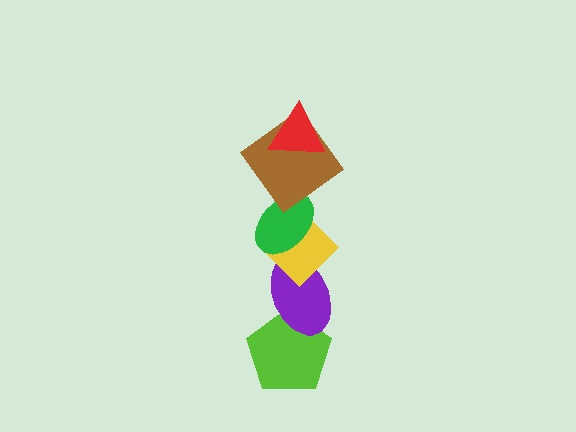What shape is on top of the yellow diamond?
The green ellipse is on top of the yellow diamond.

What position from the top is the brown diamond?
The brown diamond is 2nd from the top.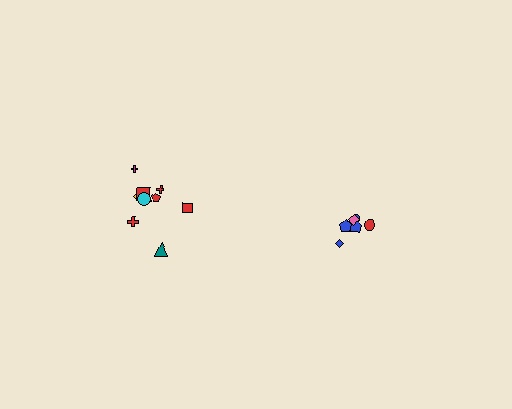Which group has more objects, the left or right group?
The left group.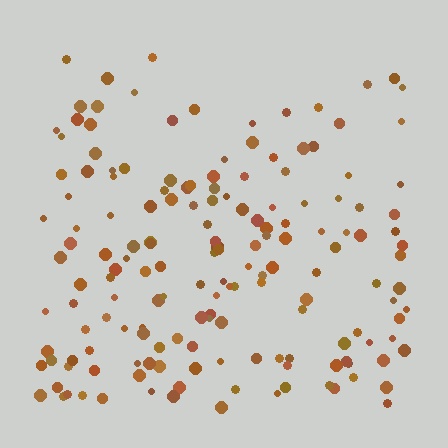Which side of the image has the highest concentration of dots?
The bottom.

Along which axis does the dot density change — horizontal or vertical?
Vertical.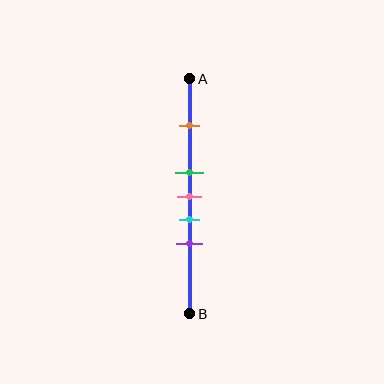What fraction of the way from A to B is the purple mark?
The purple mark is approximately 70% (0.7) of the way from A to B.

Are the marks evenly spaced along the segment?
No, the marks are not evenly spaced.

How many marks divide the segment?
There are 5 marks dividing the segment.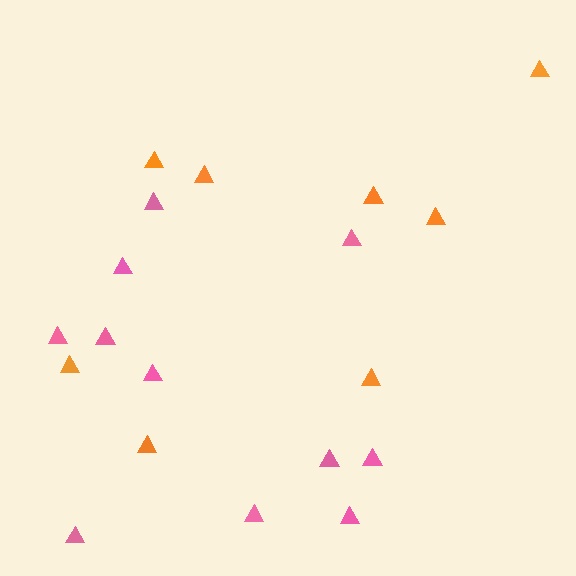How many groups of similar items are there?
There are 2 groups: one group of pink triangles (11) and one group of orange triangles (8).